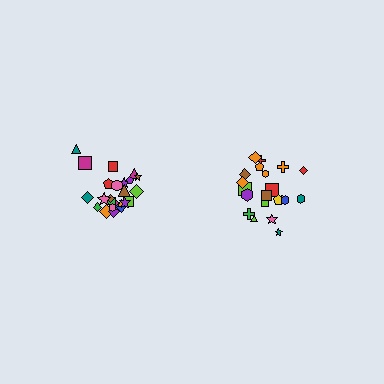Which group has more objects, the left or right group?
The left group.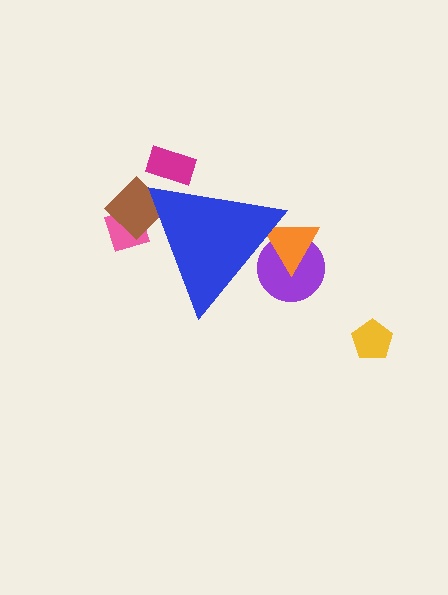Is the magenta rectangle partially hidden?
Yes, the magenta rectangle is partially hidden behind the blue triangle.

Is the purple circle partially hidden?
Yes, the purple circle is partially hidden behind the blue triangle.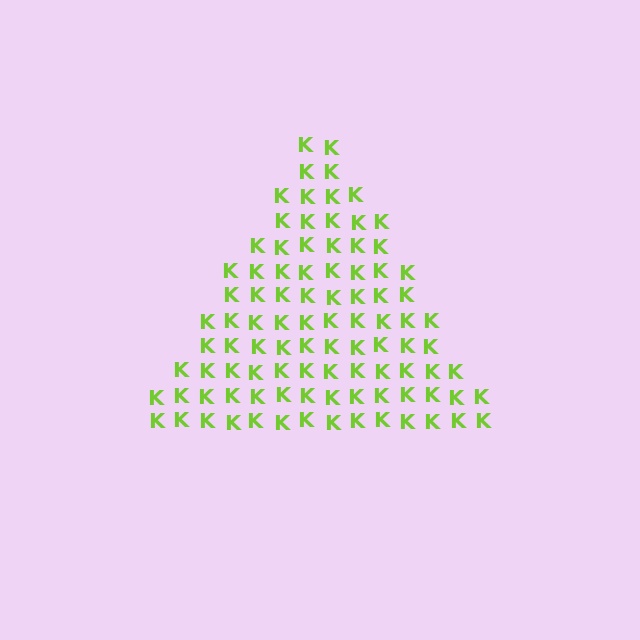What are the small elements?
The small elements are letter K's.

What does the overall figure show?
The overall figure shows a triangle.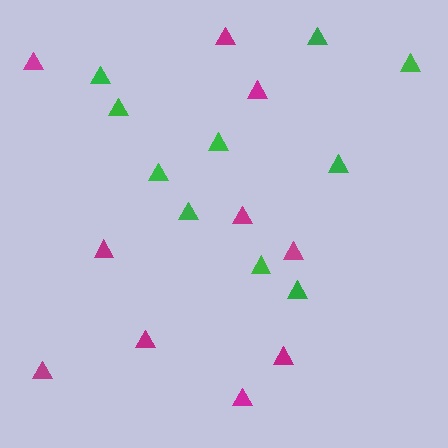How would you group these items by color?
There are 2 groups: one group of magenta triangles (10) and one group of green triangles (10).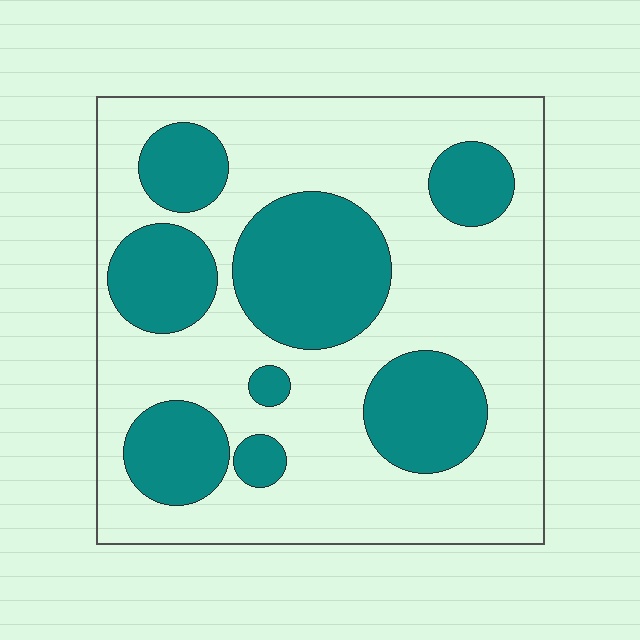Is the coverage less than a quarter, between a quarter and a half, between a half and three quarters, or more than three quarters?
Between a quarter and a half.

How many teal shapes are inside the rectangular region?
8.